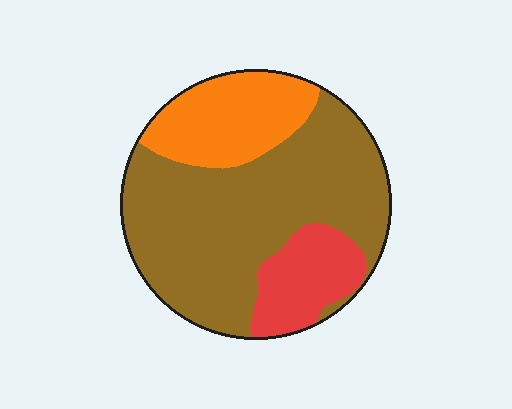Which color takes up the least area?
Red, at roughly 15%.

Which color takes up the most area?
Brown, at roughly 65%.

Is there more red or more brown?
Brown.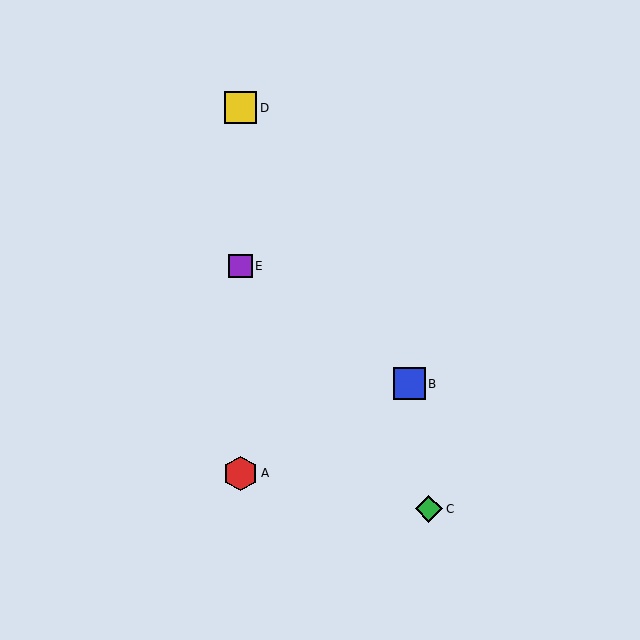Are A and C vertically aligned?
No, A is at x≈241 and C is at x≈429.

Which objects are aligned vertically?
Objects A, D, E are aligned vertically.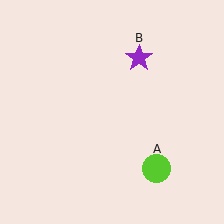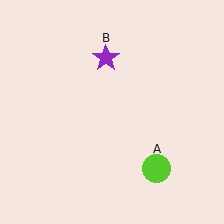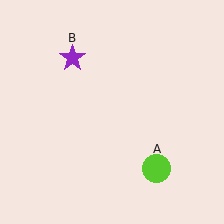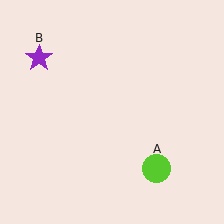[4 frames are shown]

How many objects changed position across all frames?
1 object changed position: purple star (object B).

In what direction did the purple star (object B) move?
The purple star (object B) moved left.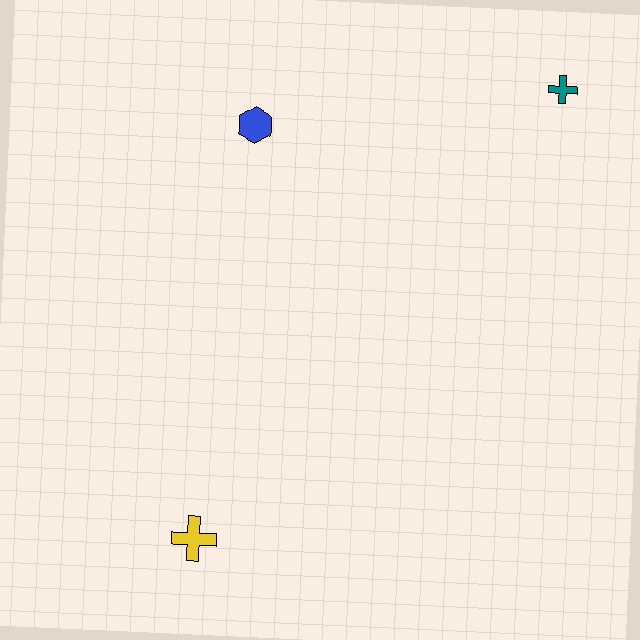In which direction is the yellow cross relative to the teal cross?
The yellow cross is below the teal cross.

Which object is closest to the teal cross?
The blue hexagon is closest to the teal cross.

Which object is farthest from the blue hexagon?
The yellow cross is farthest from the blue hexagon.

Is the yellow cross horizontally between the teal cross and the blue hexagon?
No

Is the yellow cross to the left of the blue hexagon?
Yes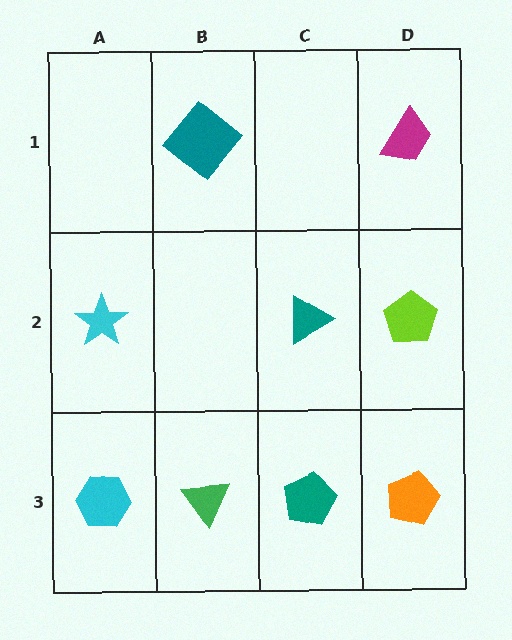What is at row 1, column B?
A teal diamond.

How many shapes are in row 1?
2 shapes.